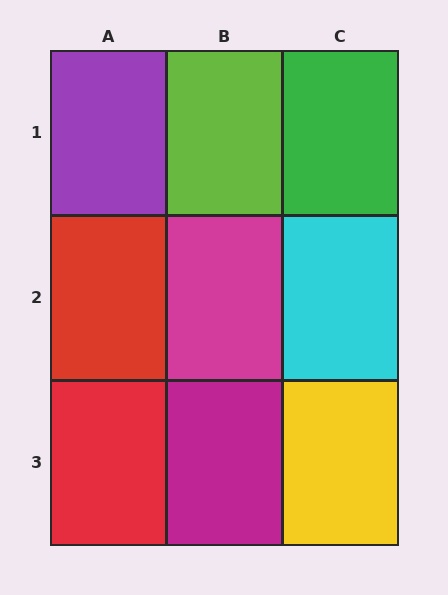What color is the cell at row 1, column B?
Lime.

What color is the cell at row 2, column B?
Magenta.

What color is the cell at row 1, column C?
Green.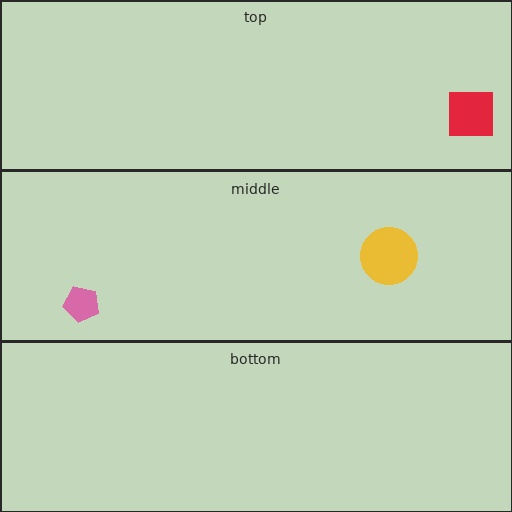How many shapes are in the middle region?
2.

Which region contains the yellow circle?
The middle region.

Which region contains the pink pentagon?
The middle region.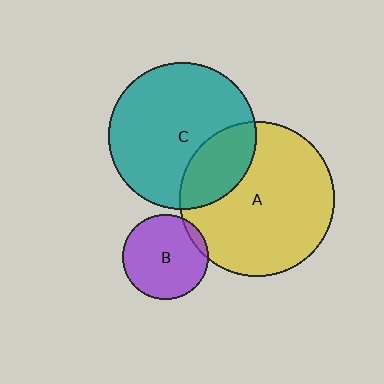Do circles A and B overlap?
Yes.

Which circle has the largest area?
Circle A (yellow).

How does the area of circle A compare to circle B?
Approximately 3.3 times.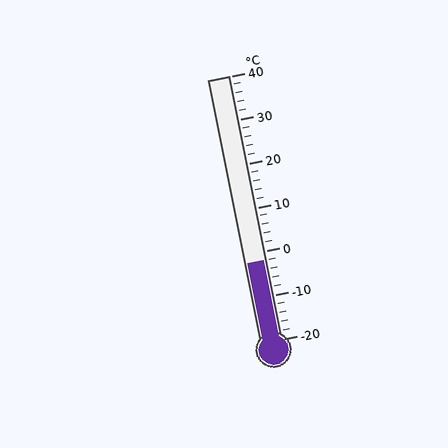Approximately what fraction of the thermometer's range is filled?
The thermometer is filled to approximately 30% of its range.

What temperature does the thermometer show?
The thermometer shows approximately -2°C.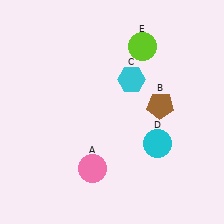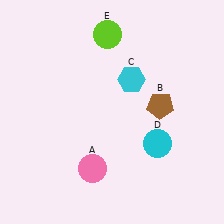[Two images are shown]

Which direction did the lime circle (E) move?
The lime circle (E) moved left.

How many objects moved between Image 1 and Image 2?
1 object moved between the two images.